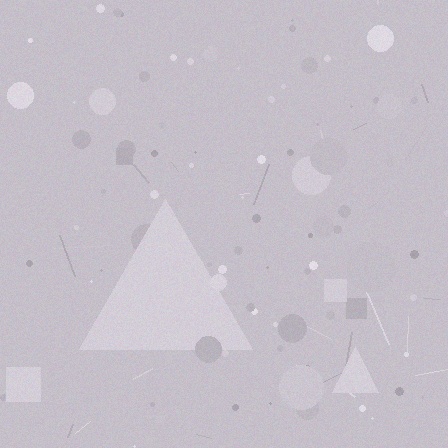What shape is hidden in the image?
A triangle is hidden in the image.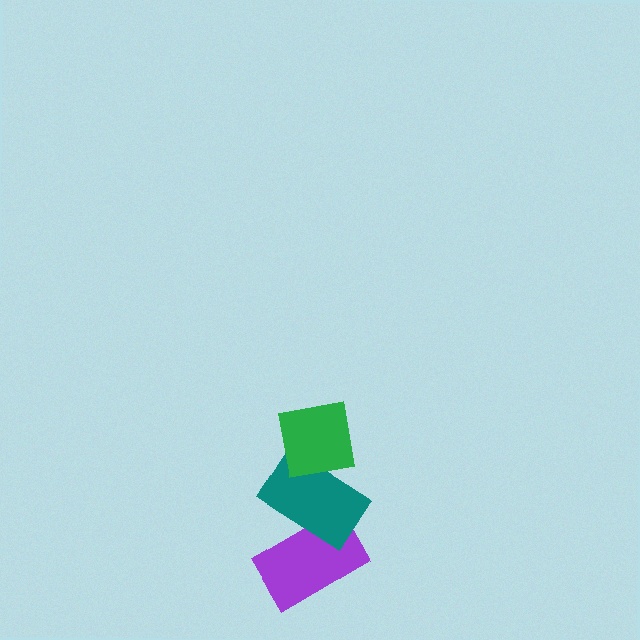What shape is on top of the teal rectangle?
The green square is on top of the teal rectangle.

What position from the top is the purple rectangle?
The purple rectangle is 3rd from the top.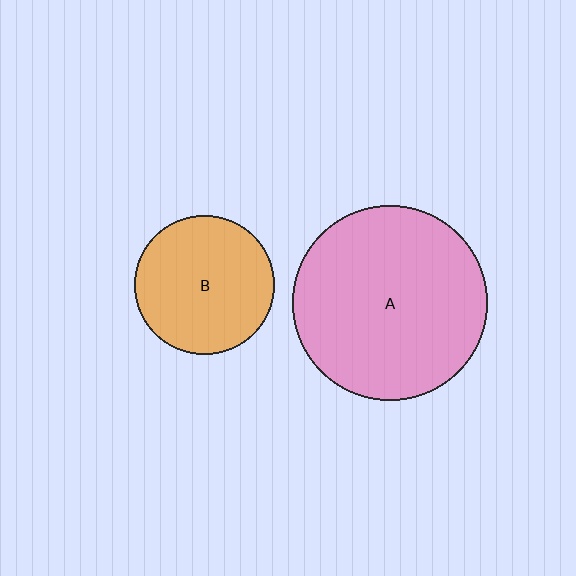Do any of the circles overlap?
No, none of the circles overlap.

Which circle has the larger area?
Circle A (pink).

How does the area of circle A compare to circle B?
Approximately 2.0 times.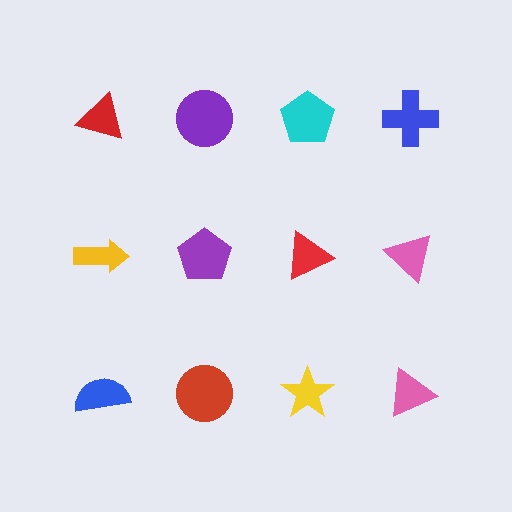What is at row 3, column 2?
A red circle.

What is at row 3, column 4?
A pink triangle.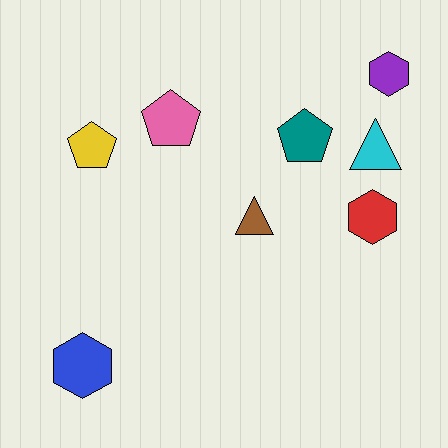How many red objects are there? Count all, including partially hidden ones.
There is 1 red object.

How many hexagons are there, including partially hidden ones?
There are 3 hexagons.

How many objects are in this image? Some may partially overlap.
There are 8 objects.